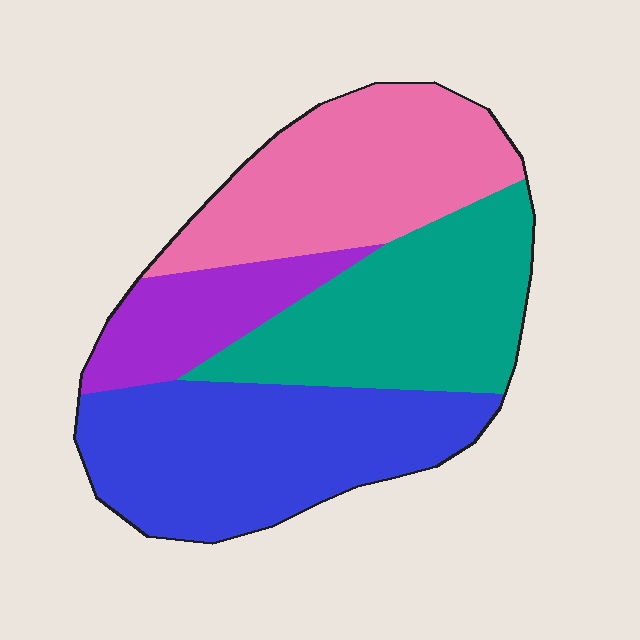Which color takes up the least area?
Purple, at roughly 15%.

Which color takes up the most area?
Blue, at roughly 30%.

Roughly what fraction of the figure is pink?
Pink takes up about one quarter (1/4) of the figure.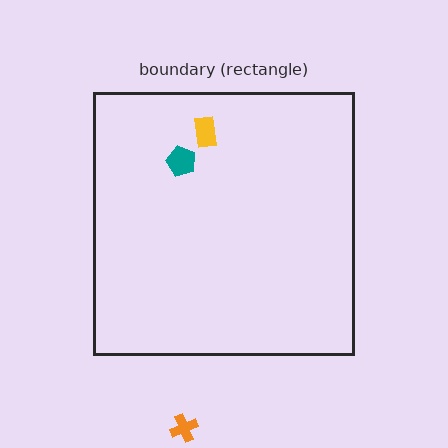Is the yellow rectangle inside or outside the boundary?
Inside.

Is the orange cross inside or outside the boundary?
Outside.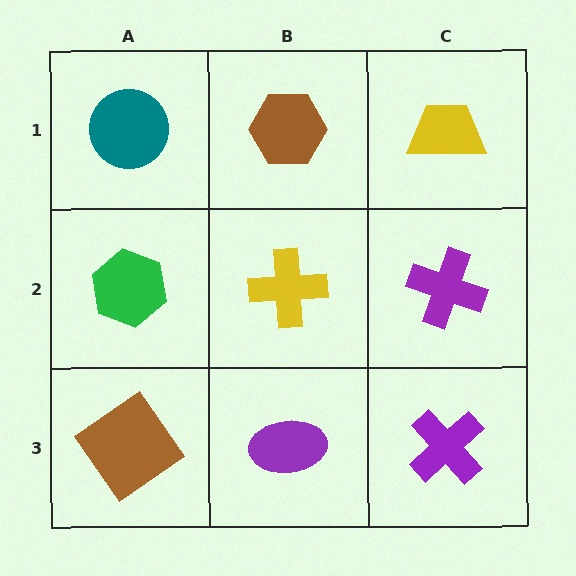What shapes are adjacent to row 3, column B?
A yellow cross (row 2, column B), a brown diamond (row 3, column A), a purple cross (row 3, column C).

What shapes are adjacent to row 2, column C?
A yellow trapezoid (row 1, column C), a purple cross (row 3, column C), a yellow cross (row 2, column B).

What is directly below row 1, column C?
A purple cross.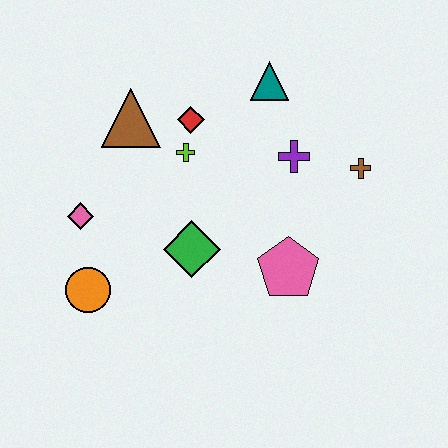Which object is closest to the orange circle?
The pink diamond is closest to the orange circle.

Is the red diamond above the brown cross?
Yes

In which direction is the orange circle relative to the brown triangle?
The orange circle is below the brown triangle.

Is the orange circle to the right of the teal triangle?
No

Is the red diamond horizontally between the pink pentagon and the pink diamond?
Yes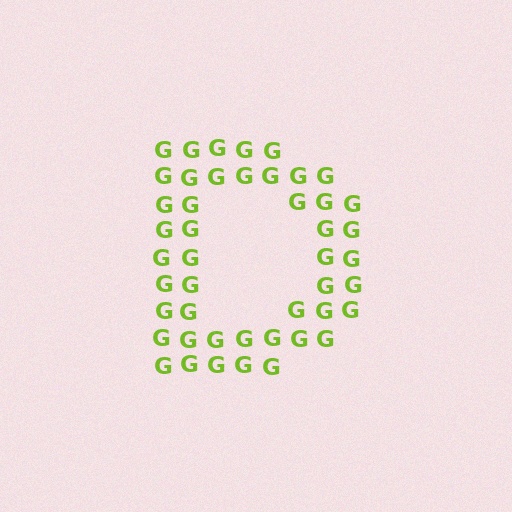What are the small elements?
The small elements are letter G's.